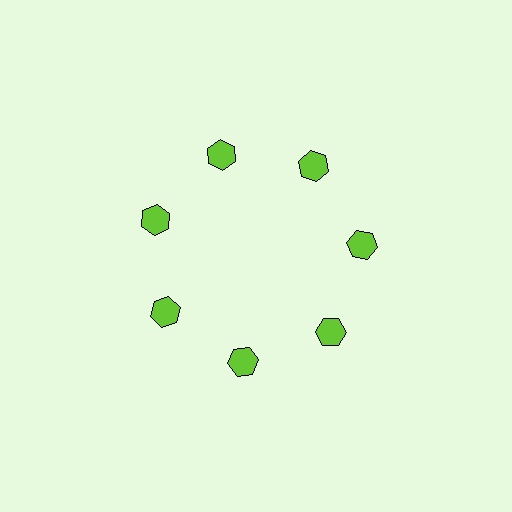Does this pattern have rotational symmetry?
Yes, this pattern has 7-fold rotational symmetry. It looks the same after rotating 51 degrees around the center.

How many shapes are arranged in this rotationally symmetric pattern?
There are 7 shapes, arranged in 7 groups of 1.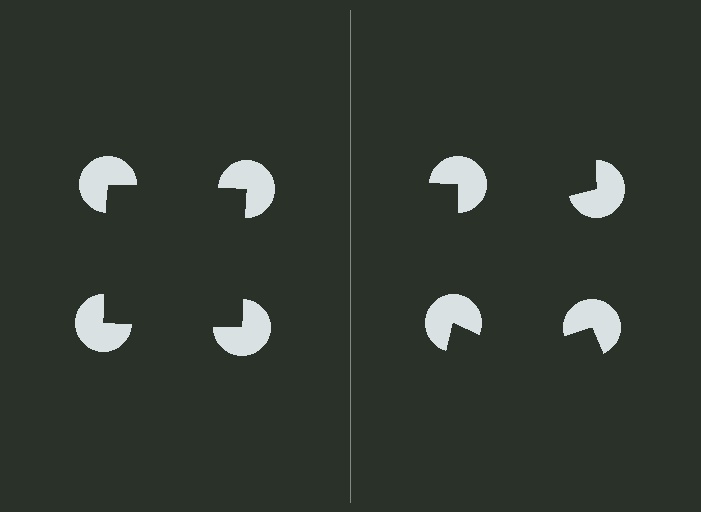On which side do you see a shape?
An illusory square appears on the left side. On the right side the wedge cuts are rotated, so no coherent shape forms.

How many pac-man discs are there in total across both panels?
8 — 4 on each side.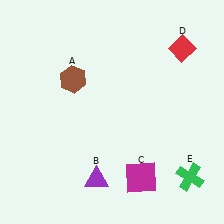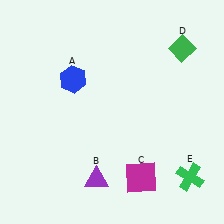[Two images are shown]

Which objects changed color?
A changed from brown to blue. D changed from red to green.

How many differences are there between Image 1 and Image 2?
There are 2 differences between the two images.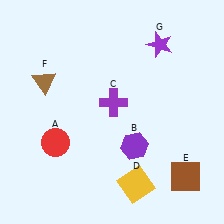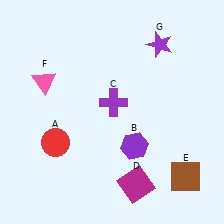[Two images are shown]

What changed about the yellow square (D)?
In Image 1, D is yellow. In Image 2, it changed to magenta.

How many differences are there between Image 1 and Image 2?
There are 2 differences between the two images.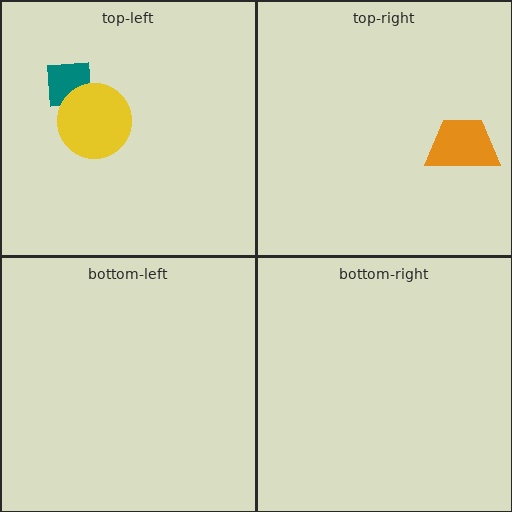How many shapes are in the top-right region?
1.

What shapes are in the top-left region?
The teal square, the yellow circle.